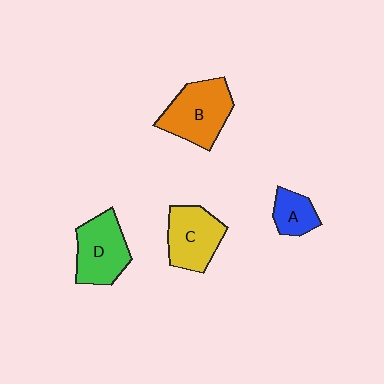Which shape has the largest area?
Shape B (orange).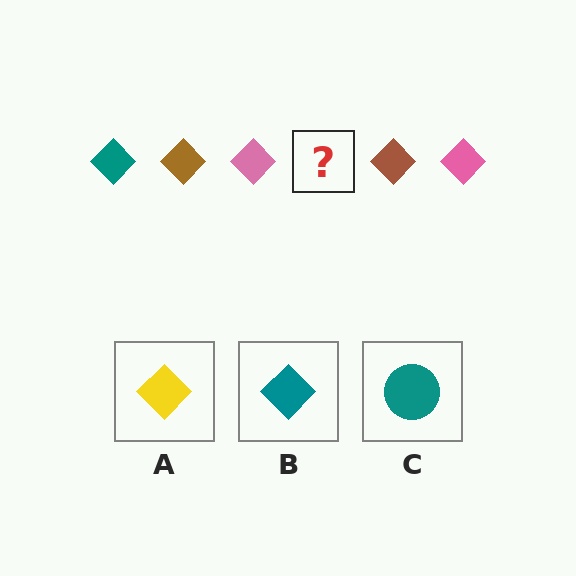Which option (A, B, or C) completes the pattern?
B.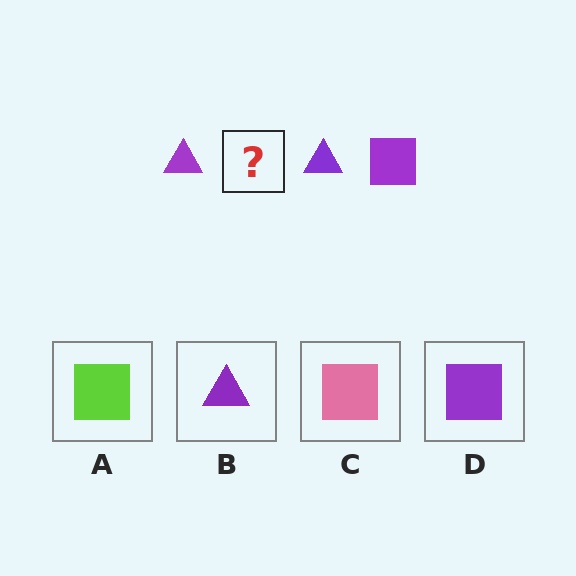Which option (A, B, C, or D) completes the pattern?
D.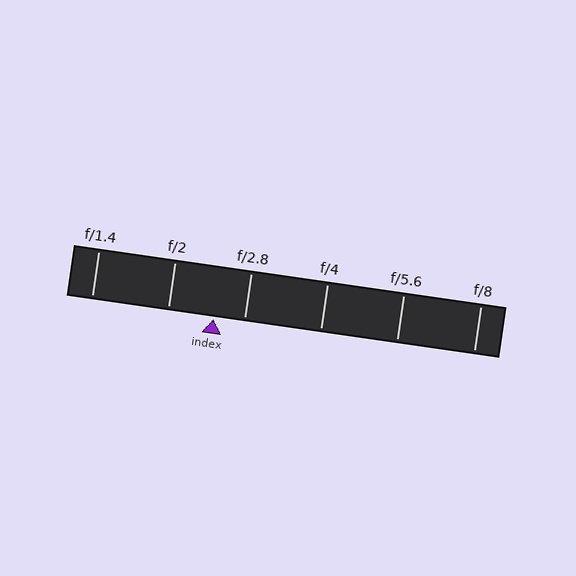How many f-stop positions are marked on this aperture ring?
There are 6 f-stop positions marked.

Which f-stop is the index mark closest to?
The index mark is closest to f/2.8.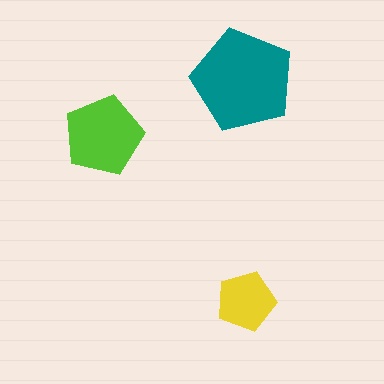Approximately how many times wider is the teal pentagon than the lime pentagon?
About 1.5 times wider.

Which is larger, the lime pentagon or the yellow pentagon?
The lime one.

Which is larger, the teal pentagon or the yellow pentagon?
The teal one.